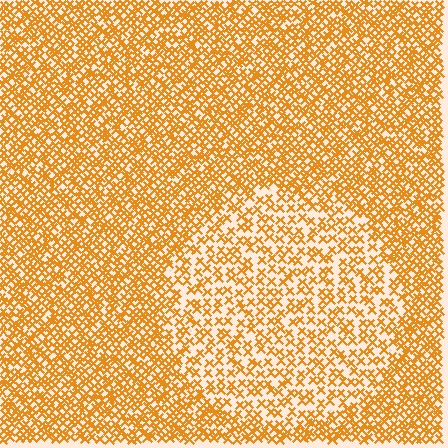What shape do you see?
I see a circle.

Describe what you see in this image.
The image contains small orange elements arranged at two different densities. A circle-shaped region is visible where the elements are less densely packed than the surrounding area.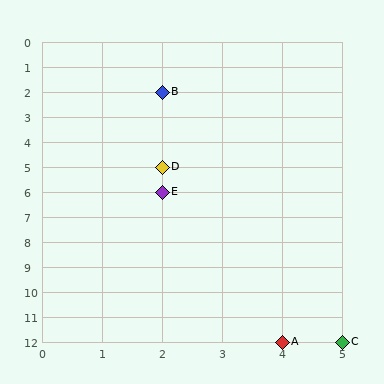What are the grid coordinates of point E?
Point E is at grid coordinates (2, 6).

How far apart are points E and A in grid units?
Points E and A are 2 columns and 6 rows apart (about 6.3 grid units diagonally).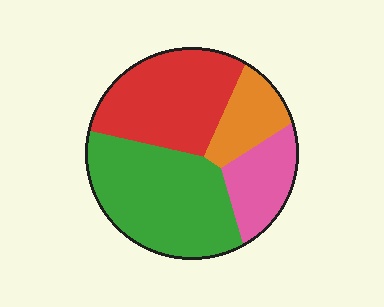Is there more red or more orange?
Red.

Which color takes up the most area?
Green, at roughly 40%.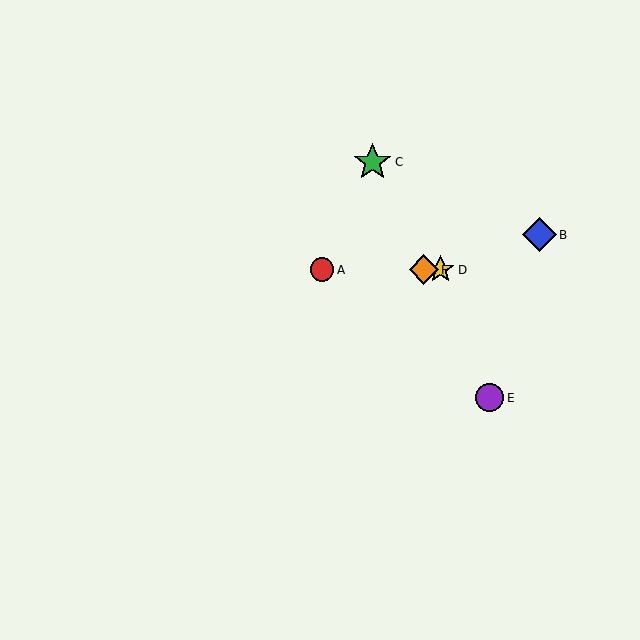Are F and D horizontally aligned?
Yes, both are at y≈270.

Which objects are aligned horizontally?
Objects A, D, F are aligned horizontally.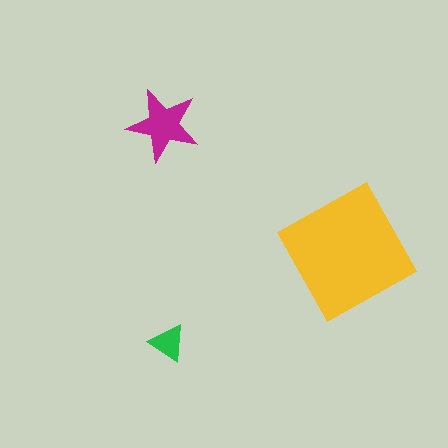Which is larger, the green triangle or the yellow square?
The yellow square.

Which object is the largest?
The yellow square.